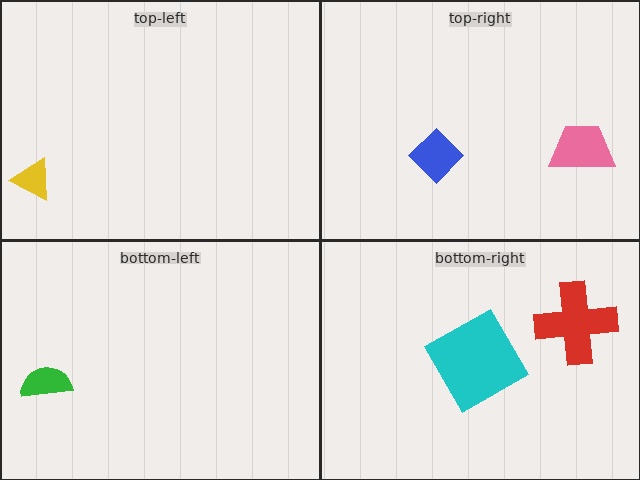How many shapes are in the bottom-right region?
2.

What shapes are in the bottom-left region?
The green semicircle.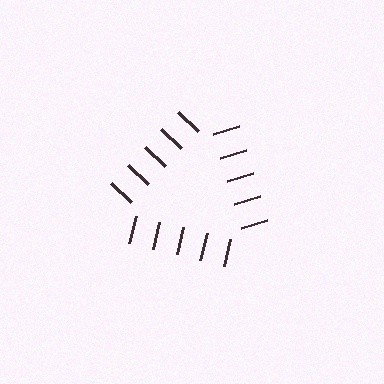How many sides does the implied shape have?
3 sides — the line-ends trace a triangle.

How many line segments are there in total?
15 — 5 along each of the 3 edges.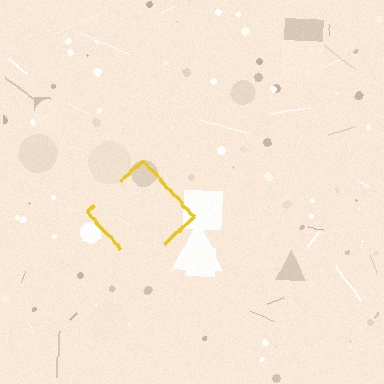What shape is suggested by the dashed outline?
The dashed outline suggests a diamond.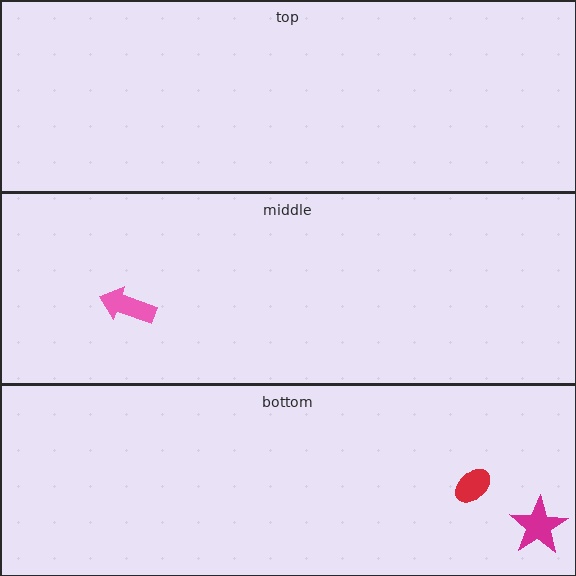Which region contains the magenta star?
The bottom region.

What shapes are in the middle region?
The pink arrow.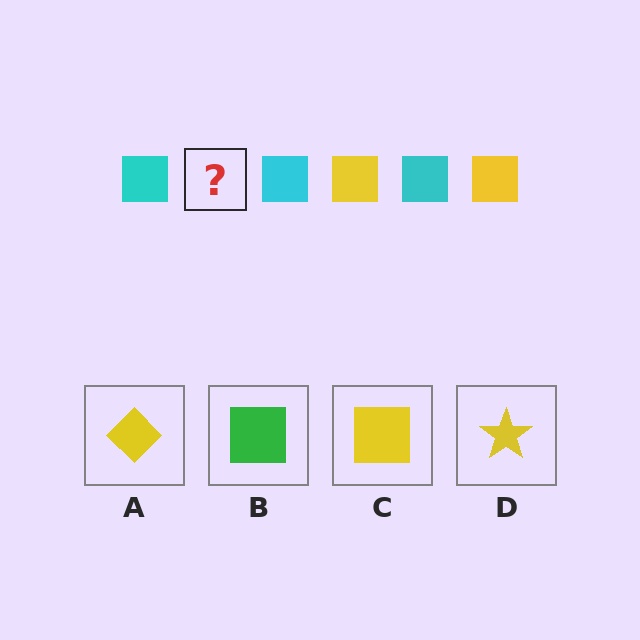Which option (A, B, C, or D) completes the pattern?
C.